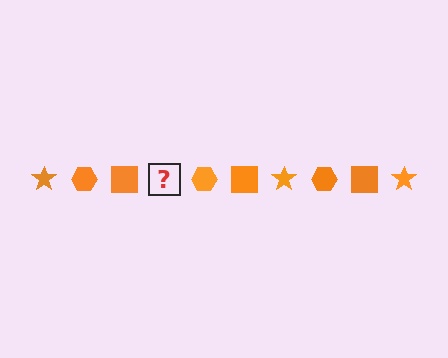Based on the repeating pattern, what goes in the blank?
The blank should be an orange star.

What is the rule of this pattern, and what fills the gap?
The rule is that the pattern cycles through star, hexagon, square shapes in orange. The gap should be filled with an orange star.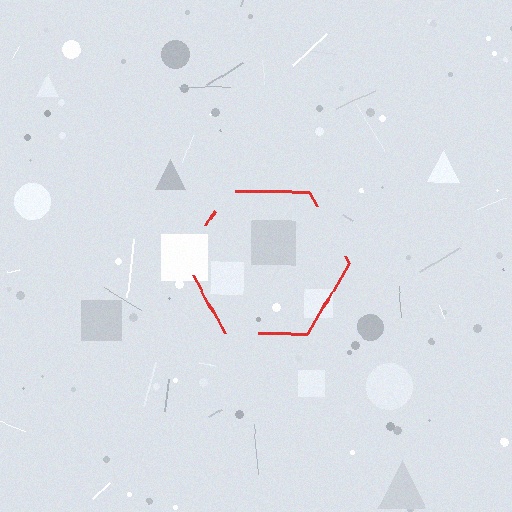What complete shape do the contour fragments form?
The contour fragments form a hexagon.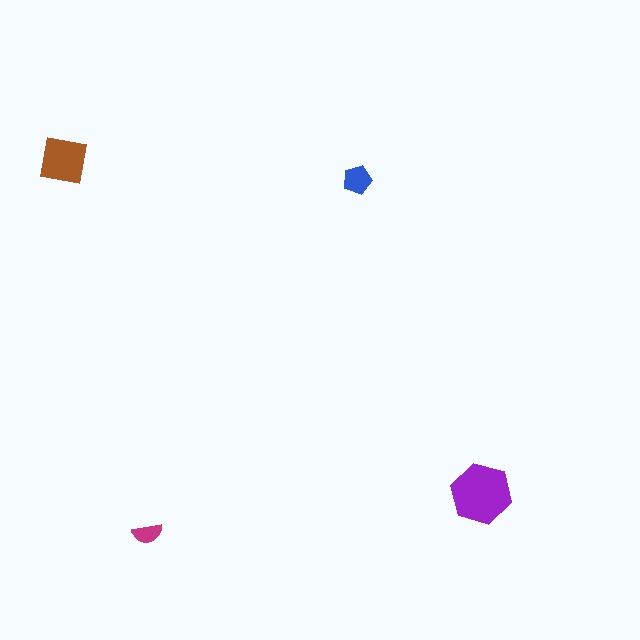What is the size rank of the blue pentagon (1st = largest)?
3rd.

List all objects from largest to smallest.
The purple hexagon, the brown square, the blue pentagon, the magenta semicircle.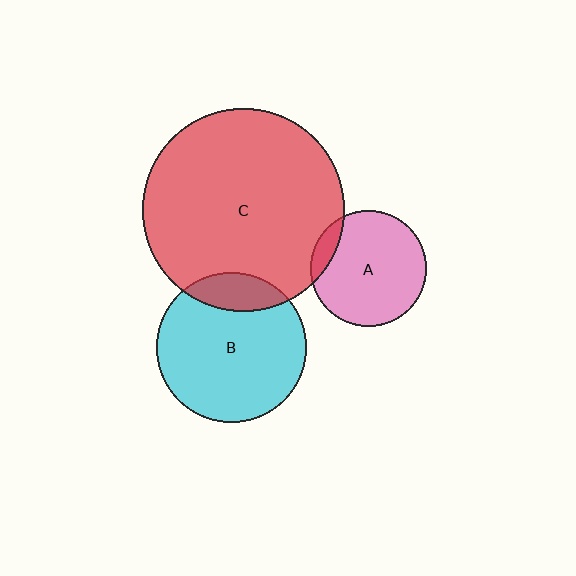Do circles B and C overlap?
Yes.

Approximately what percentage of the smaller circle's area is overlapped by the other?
Approximately 15%.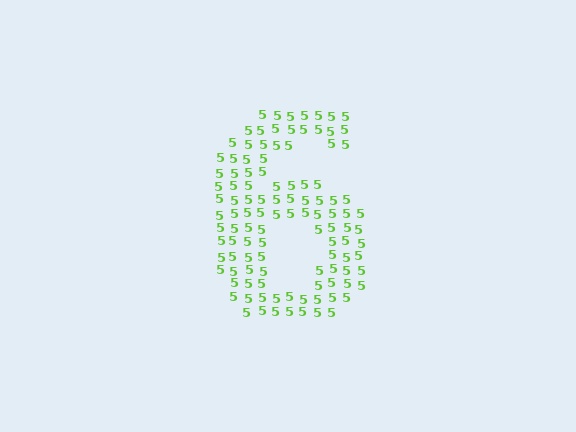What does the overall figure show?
The overall figure shows the digit 6.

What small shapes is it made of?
It is made of small digit 5's.